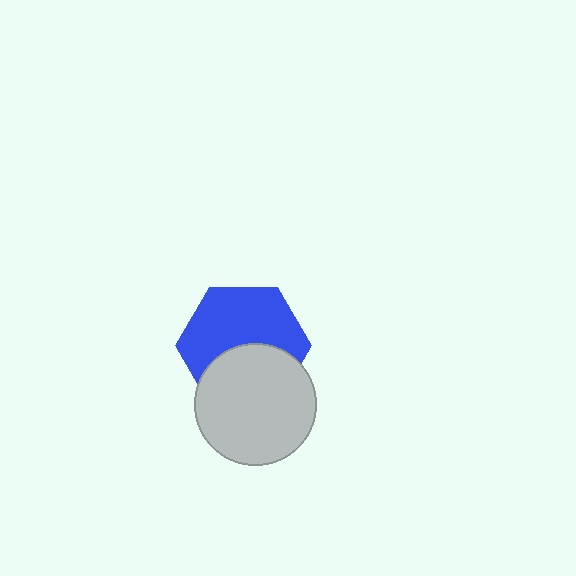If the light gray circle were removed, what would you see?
You would see the complete blue hexagon.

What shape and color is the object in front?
The object in front is a light gray circle.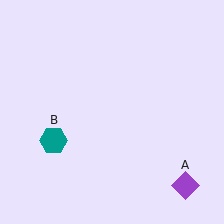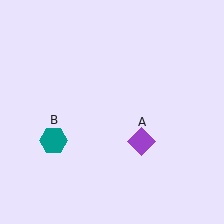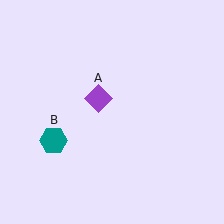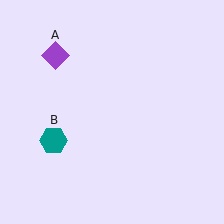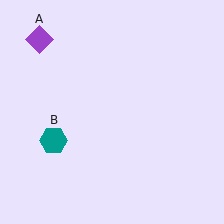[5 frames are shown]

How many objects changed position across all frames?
1 object changed position: purple diamond (object A).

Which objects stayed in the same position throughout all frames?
Teal hexagon (object B) remained stationary.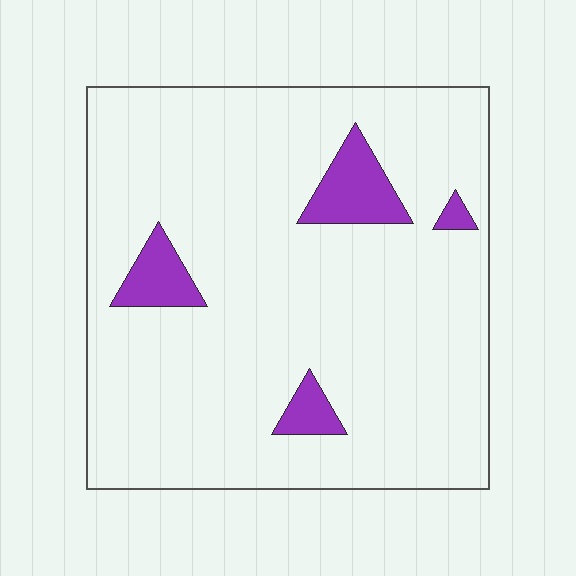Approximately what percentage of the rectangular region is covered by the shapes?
Approximately 10%.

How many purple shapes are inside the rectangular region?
4.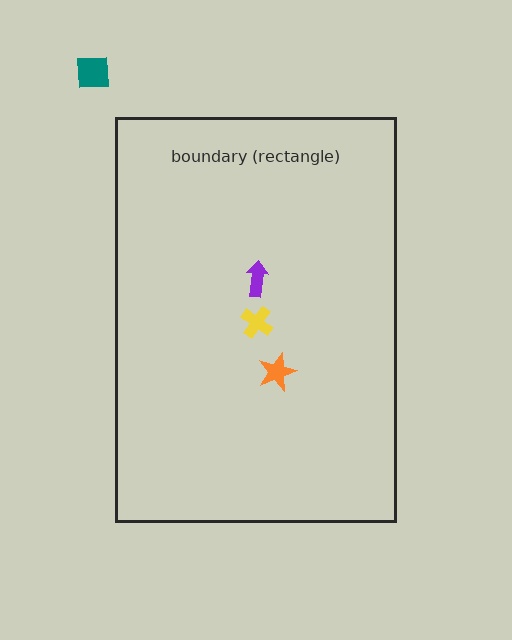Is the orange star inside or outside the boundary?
Inside.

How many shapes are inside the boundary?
3 inside, 1 outside.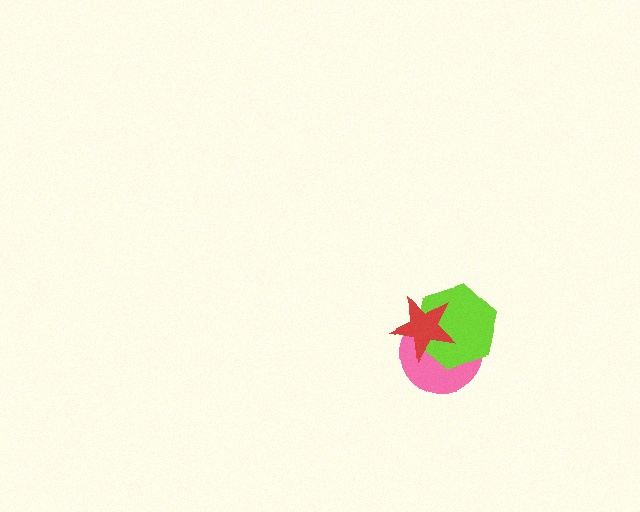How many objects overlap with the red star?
2 objects overlap with the red star.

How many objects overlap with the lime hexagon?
2 objects overlap with the lime hexagon.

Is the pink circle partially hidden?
Yes, it is partially covered by another shape.